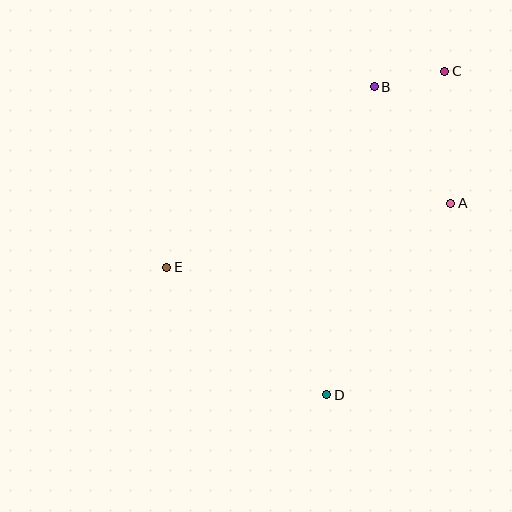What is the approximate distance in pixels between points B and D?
The distance between B and D is approximately 312 pixels.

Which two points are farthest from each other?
Points C and D are farthest from each other.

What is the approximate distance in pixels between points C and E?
The distance between C and E is approximately 340 pixels.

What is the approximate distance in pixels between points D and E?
The distance between D and E is approximately 204 pixels.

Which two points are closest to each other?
Points B and C are closest to each other.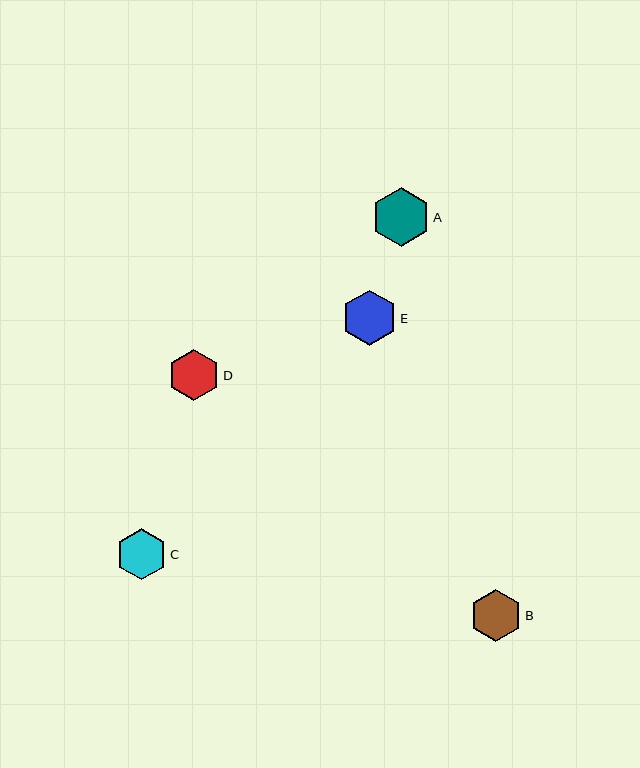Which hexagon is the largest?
Hexagon A is the largest with a size of approximately 59 pixels.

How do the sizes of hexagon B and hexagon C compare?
Hexagon B and hexagon C are approximately the same size.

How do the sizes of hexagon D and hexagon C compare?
Hexagon D and hexagon C are approximately the same size.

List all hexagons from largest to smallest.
From largest to smallest: A, E, B, D, C.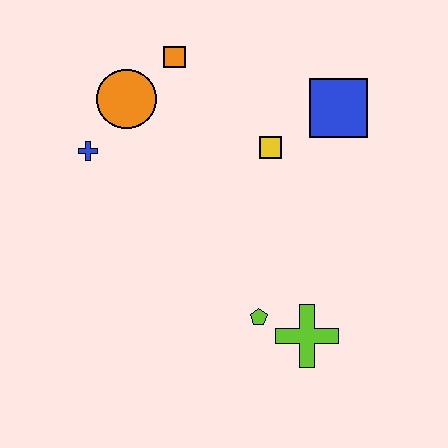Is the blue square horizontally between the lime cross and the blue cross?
No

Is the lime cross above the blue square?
No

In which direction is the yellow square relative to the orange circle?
The yellow square is to the right of the orange circle.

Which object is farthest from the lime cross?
The orange square is farthest from the lime cross.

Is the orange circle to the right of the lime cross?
No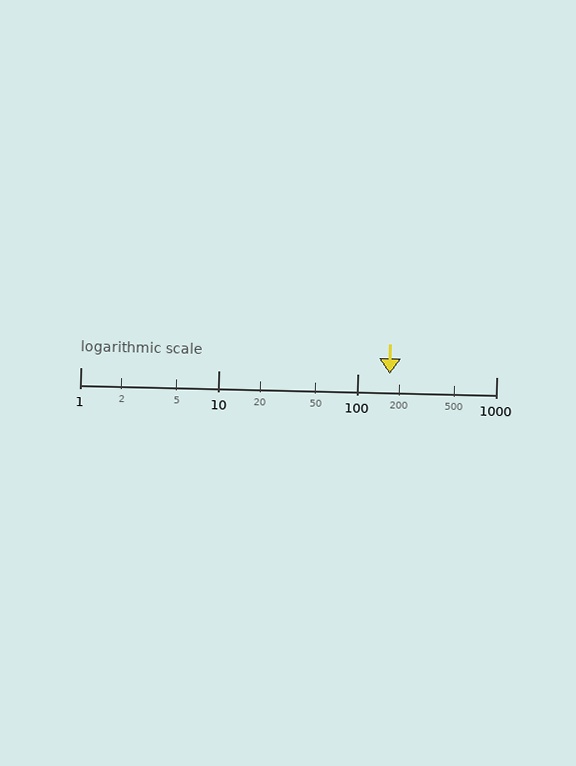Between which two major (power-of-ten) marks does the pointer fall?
The pointer is between 100 and 1000.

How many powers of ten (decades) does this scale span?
The scale spans 3 decades, from 1 to 1000.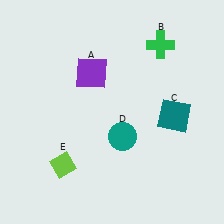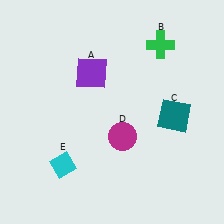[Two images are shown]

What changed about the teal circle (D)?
In Image 1, D is teal. In Image 2, it changed to magenta.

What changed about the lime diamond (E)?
In Image 1, E is lime. In Image 2, it changed to cyan.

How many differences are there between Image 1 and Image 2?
There are 2 differences between the two images.